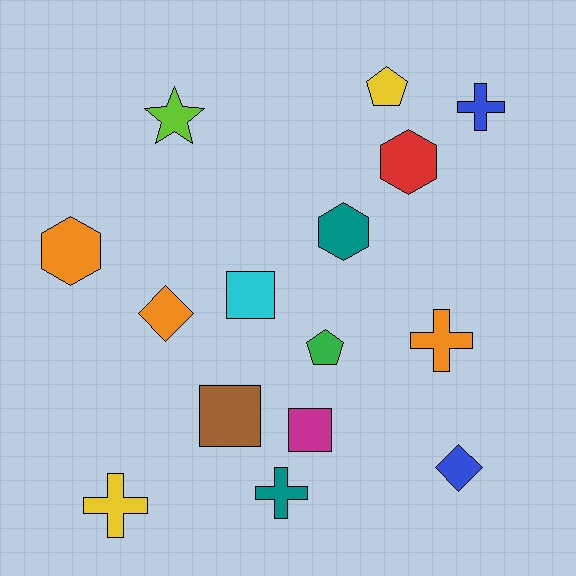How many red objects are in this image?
There is 1 red object.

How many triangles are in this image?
There are no triangles.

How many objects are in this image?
There are 15 objects.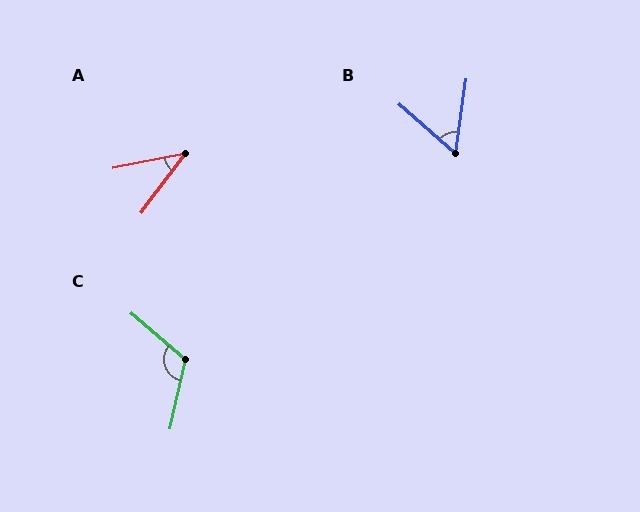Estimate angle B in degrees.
Approximately 56 degrees.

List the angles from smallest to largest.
A (42°), B (56°), C (118°).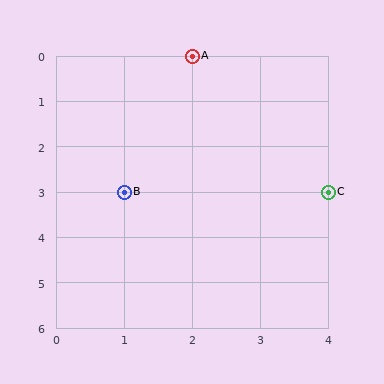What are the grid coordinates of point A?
Point A is at grid coordinates (2, 0).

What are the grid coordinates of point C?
Point C is at grid coordinates (4, 3).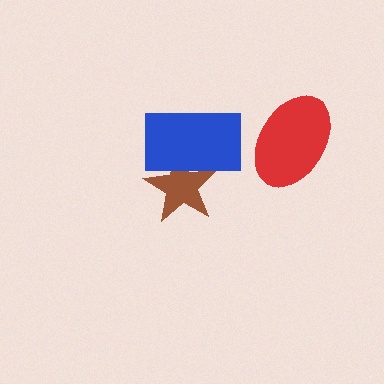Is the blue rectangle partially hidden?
No, no other shape covers it.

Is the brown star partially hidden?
Yes, it is partially covered by another shape.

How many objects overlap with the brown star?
1 object overlaps with the brown star.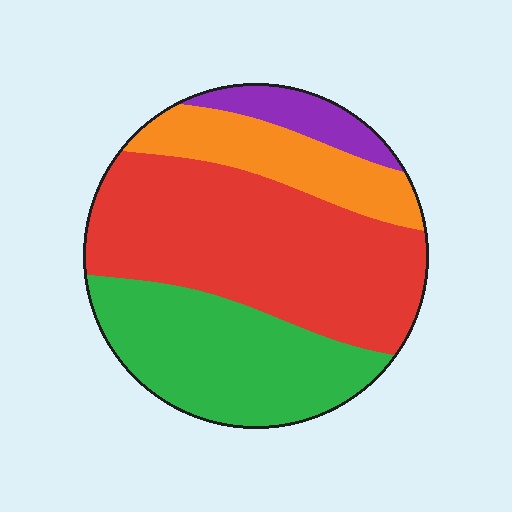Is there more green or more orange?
Green.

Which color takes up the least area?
Purple, at roughly 10%.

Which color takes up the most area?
Red, at roughly 45%.